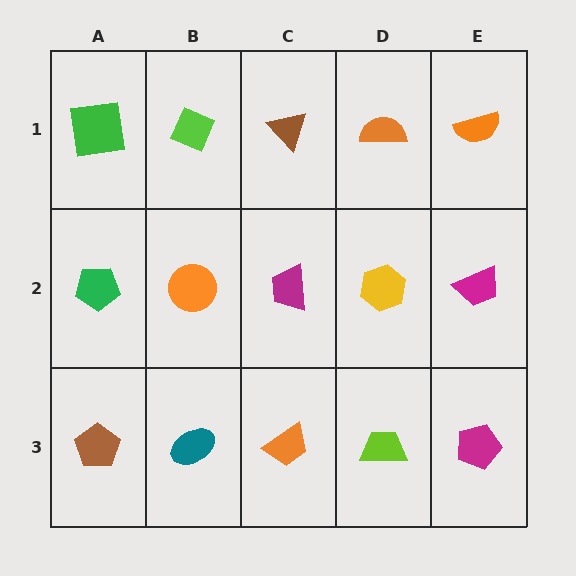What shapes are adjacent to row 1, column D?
A yellow hexagon (row 2, column D), a brown triangle (row 1, column C), an orange semicircle (row 1, column E).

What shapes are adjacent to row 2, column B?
A lime diamond (row 1, column B), a teal ellipse (row 3, column B), a green pentagon (row 2, column A), a magenta trapezoid (row 2, column C).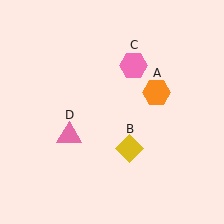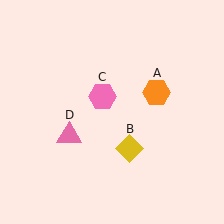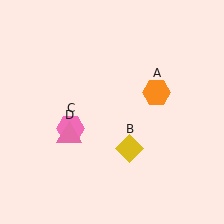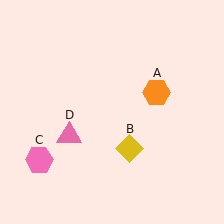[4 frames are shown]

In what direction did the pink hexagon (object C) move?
The pink hexagon (object C) moved down and to the left.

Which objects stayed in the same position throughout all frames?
Orange hexagon (object A) and yellow diamond (object B) and pink triangle (object D) remained stationary.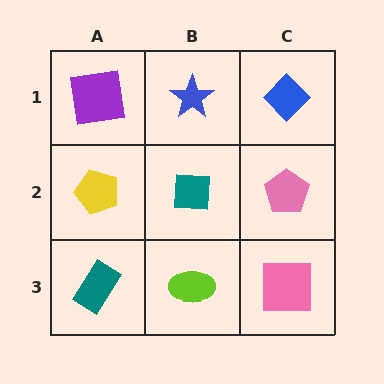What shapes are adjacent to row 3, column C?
A pink pentagon (row 2, column C), a lime ellipse (row 3, column B).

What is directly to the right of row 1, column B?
A blue diamond.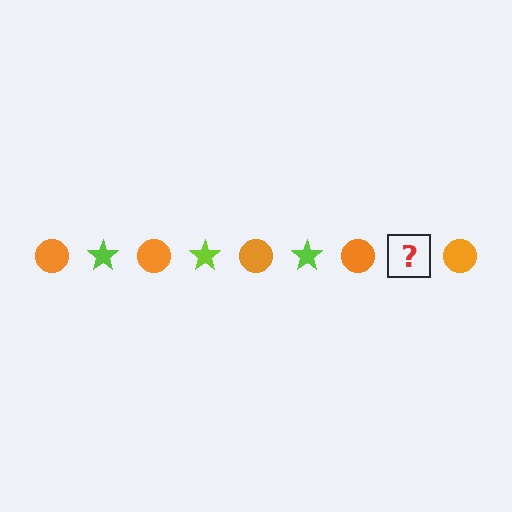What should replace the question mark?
The question mark should be replaced with a lime star.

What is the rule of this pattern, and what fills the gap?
The rule is that the pattern alternates between orange circle and lime star. The gap should be filled with a lime star.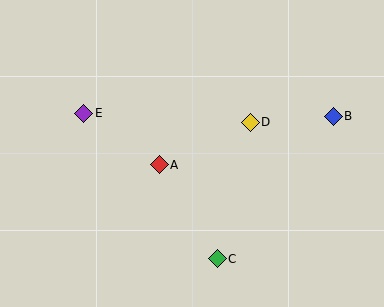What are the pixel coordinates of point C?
Point C is at (217, 259).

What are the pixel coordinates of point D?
Point D is at (250, 122).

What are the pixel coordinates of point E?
Point E is at (84, 113).